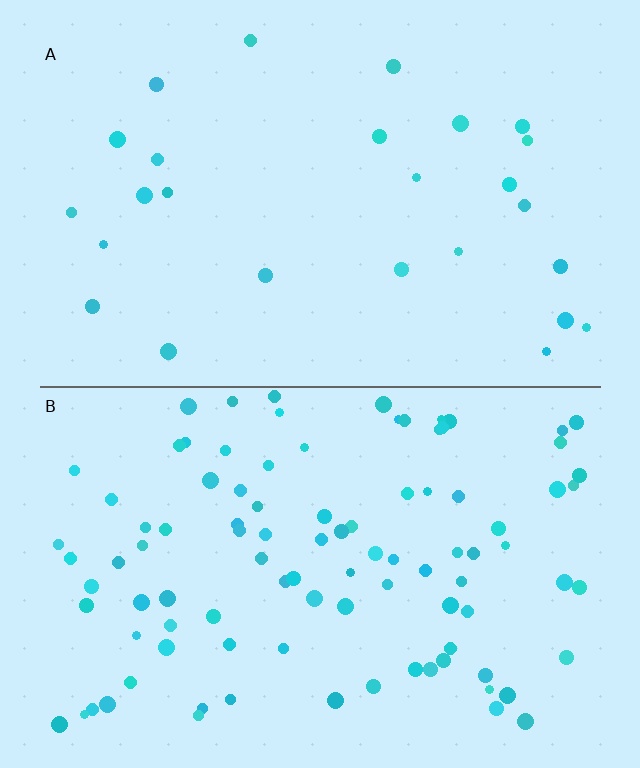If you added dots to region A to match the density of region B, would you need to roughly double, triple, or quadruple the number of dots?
Approximately quadruple.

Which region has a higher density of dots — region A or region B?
B (the bottom).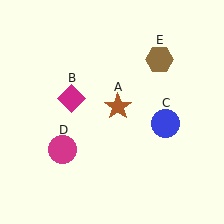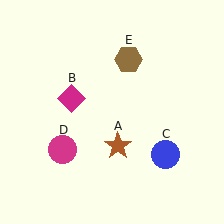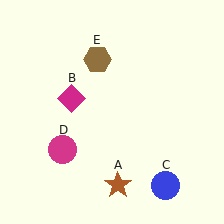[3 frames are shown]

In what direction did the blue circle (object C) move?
The blue circle (object C) moved down.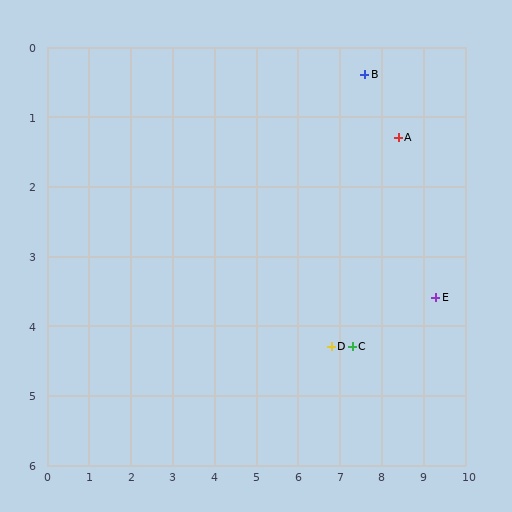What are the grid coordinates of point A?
Point A is at approximately (8.4, 1.3).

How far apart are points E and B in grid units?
Points E and B are about 3.6 grid units apart.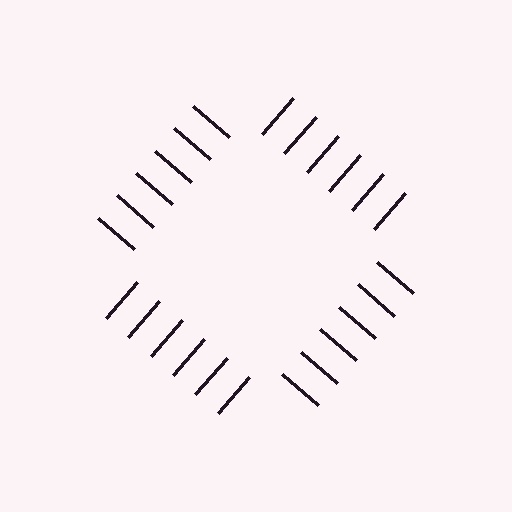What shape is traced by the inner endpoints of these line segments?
An illusory square — the line segments terminate on its edges but no continuous stroke is drawn.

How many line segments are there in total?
24 — 6 along each of the 4 edges.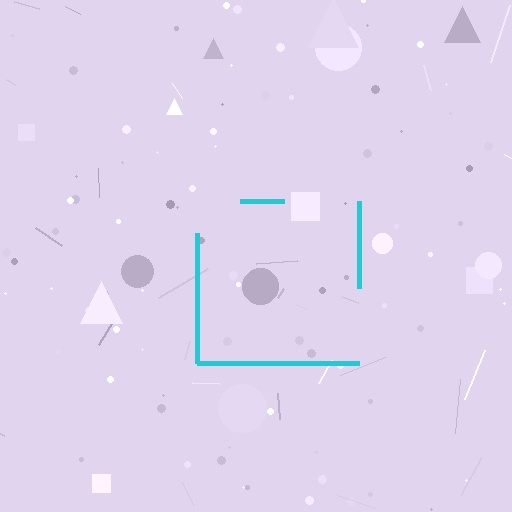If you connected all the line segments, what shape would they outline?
They would outline a square.